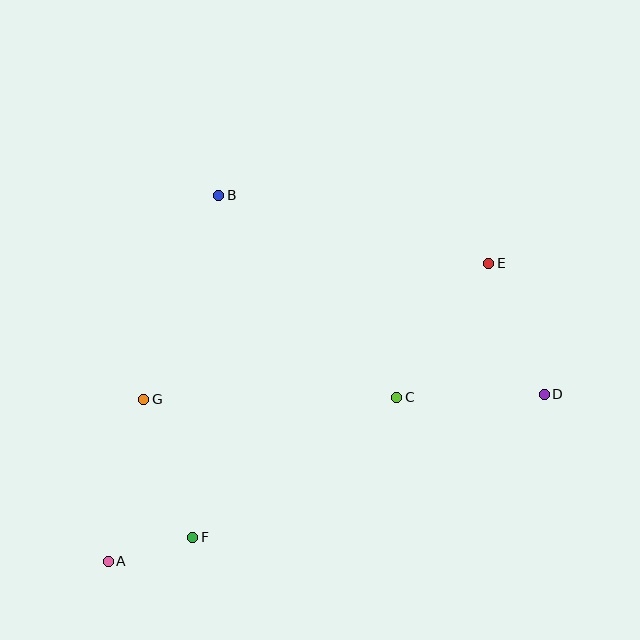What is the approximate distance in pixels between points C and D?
The distance between C and D is approximately 147 pixels.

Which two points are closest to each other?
Points A and F are closest to each other.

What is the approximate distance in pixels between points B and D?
The distance between B and D is approximately 382 pixels.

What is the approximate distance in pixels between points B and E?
The distance between B and E is approximately 279 pixels.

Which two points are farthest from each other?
Points A and E are farthest from each other.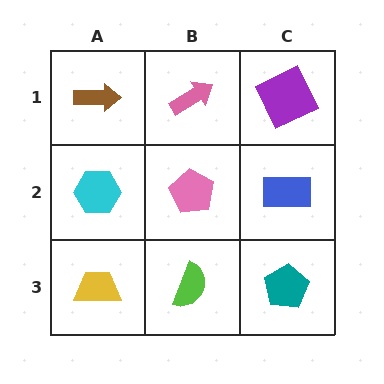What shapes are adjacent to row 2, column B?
A pink arrow (row 1, column B), a lime semicircle (row 3, column B), a cyan hexagon (row 2, column A), a blue rectangle (row 2, column C).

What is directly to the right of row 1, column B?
A purple square.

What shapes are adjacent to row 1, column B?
A pink pentagon (row 2, column B), a brown arrow (row 1, column A), a purple square (row 1, column C).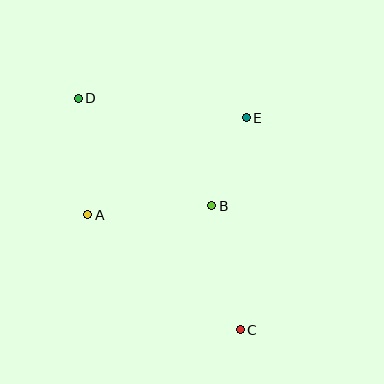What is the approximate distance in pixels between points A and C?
The distance between A and C is approximately 191 pixels.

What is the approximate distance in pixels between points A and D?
The distance between A and D is approximately 117 pixels.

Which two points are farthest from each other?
Points C and D are farthest from each other.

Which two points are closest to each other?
Points B and E are closest to each other.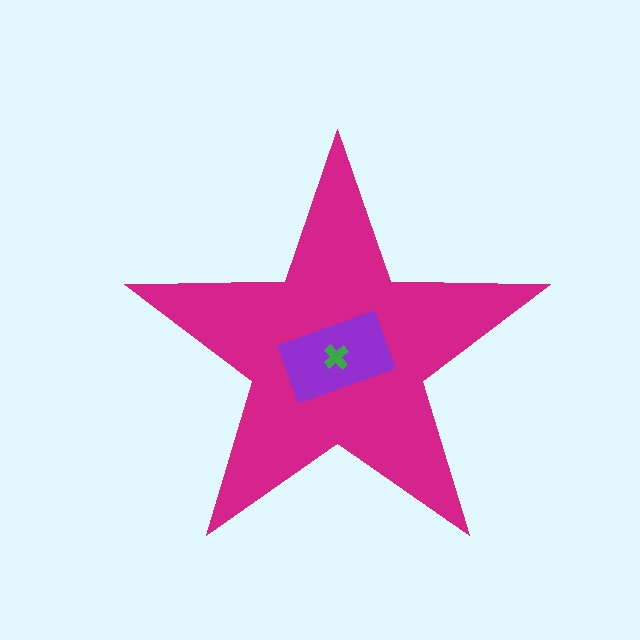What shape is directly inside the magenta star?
The purple rectangle.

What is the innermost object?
The green cross.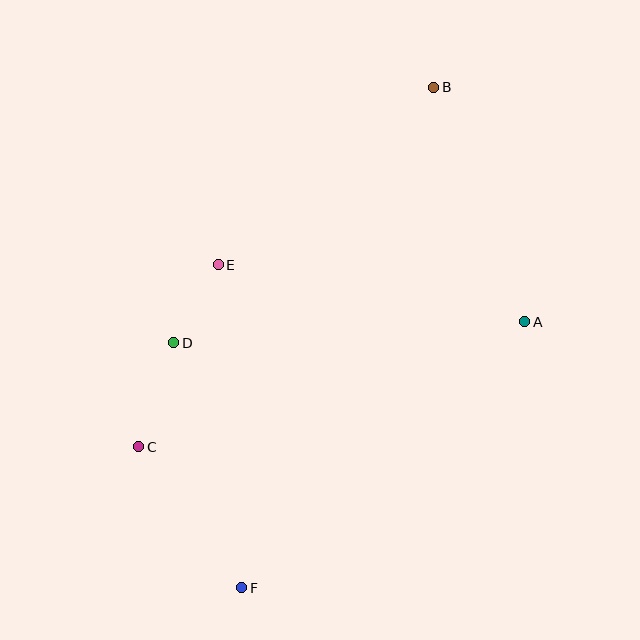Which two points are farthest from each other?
Points B and F are farthest from each other.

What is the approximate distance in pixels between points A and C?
The distance between A and C is approximately 406 pixels.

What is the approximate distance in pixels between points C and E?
The distance between C and E is approximately 199 pixels.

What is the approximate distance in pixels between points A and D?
The distance between A and D is approximately 352 pixels.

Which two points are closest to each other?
Points D and E are closest to each other.